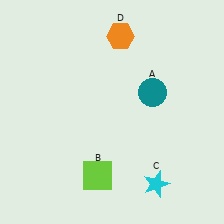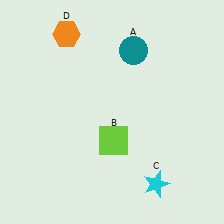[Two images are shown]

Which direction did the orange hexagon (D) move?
The orange hexagon (D) moved left.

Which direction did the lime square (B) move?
The lime square (B) moved up.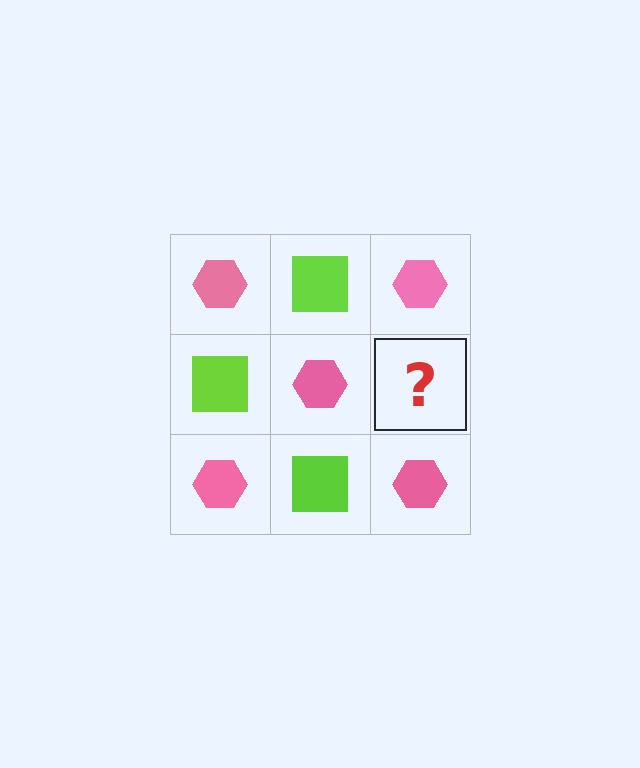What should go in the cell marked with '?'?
The missing cell should contain a lime square.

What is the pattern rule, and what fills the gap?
The rule is that it alternates pink hexagon and lime square in a checkerboard pattern. The gap should be filled with a lime square.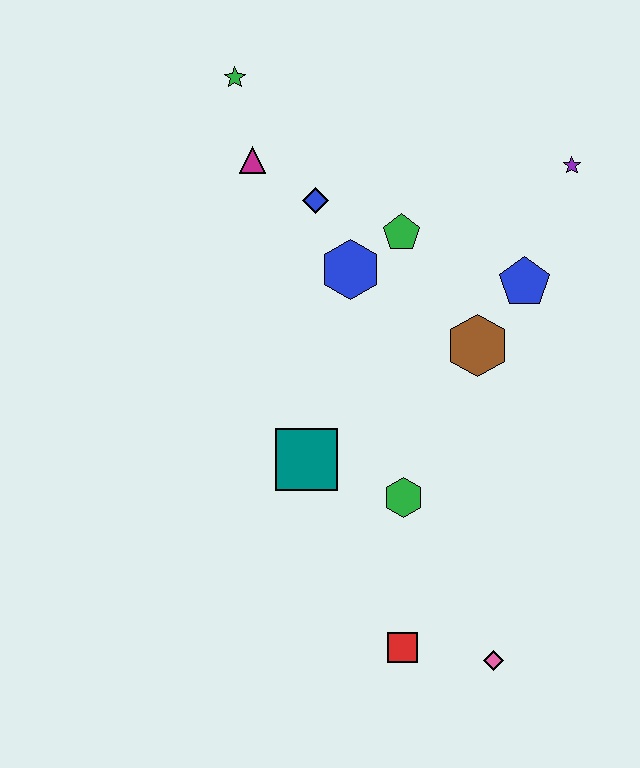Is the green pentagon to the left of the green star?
No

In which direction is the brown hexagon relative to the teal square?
The brown hexagon is to the right of the teal square.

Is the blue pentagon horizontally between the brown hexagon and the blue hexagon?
No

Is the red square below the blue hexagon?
Yes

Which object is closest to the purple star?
The blue pentagon is closest to the purple star.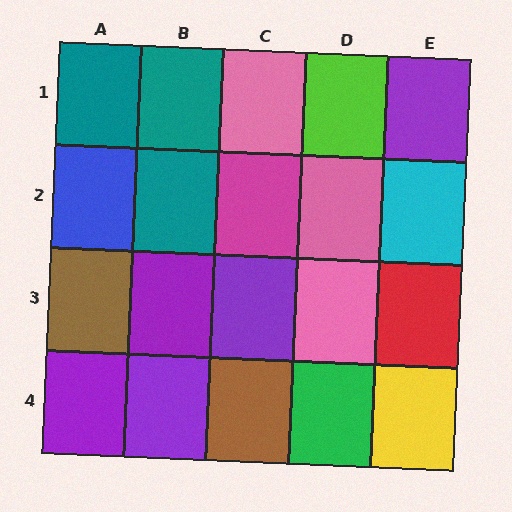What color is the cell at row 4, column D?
Green.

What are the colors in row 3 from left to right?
Brown, purple, purple, pink, red.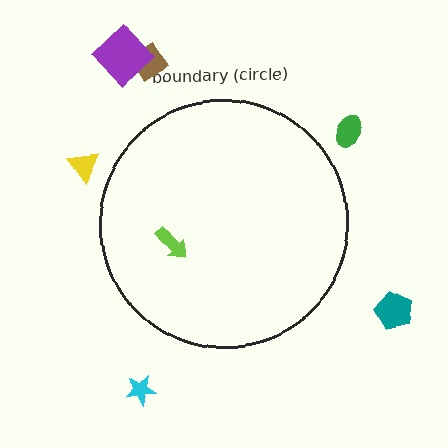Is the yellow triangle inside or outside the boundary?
Outside.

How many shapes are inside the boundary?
1 inside, 6 outside.